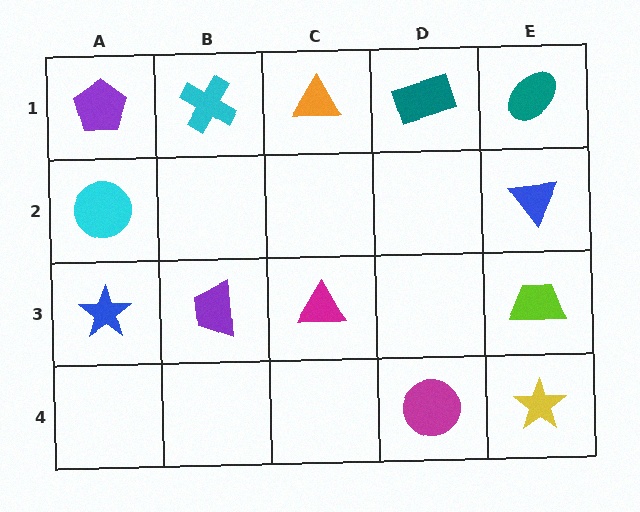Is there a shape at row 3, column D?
No, that cell is empty.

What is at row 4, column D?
A magenta circle.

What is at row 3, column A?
A blue star.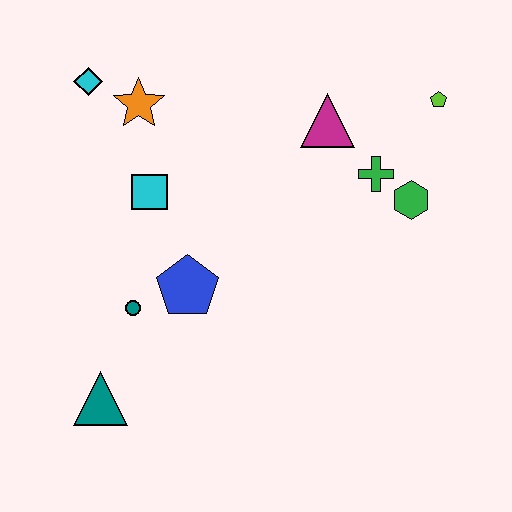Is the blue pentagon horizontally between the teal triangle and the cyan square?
No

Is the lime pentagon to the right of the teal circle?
Yes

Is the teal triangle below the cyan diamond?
Yes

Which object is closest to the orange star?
The cyan diamond is closest to the orange star.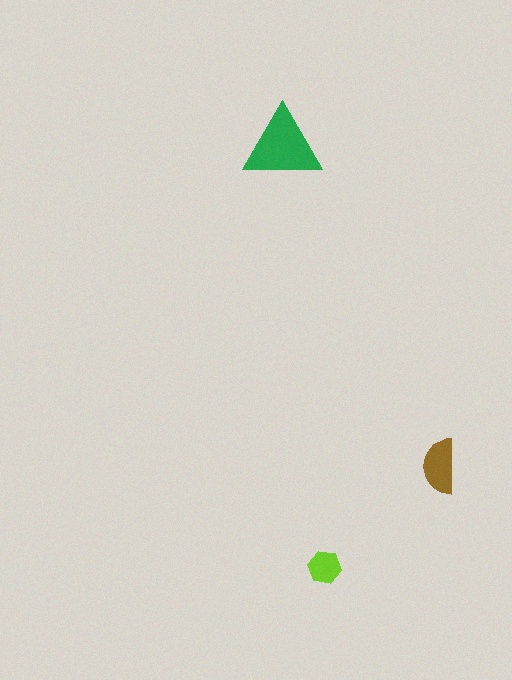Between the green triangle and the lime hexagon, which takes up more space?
The green triangle.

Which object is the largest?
The green triangle.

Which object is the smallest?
The lime hexagon.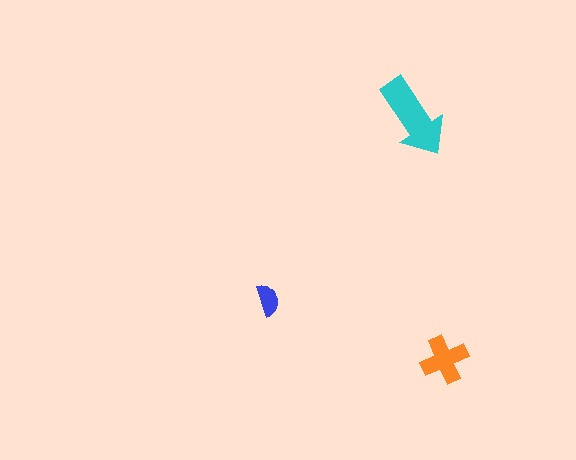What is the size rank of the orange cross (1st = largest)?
2nd.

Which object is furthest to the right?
The orange cross is rightmost.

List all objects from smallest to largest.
The blue semicircle, the orange cross, the cyan arrow.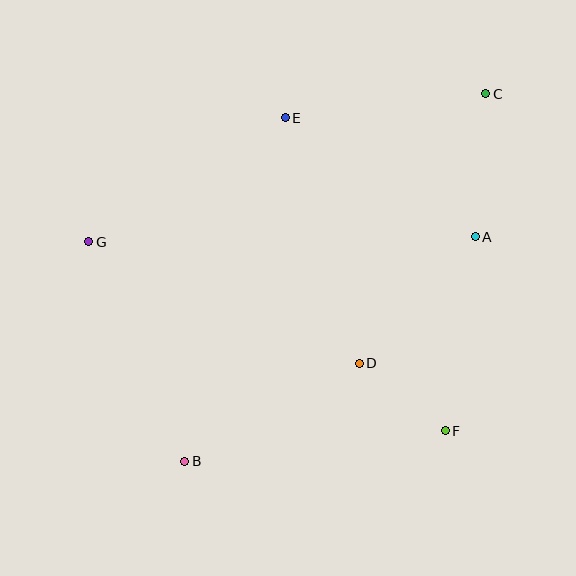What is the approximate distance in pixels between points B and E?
The distance between B and E is approximately 358 pixels.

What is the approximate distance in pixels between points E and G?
The distance between E and G is approximately 232 pixels.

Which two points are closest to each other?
Points D and F are closest to each other.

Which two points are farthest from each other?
Points B and C are farthest from each other.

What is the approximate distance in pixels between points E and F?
The distance between E and F is approximately 351 pixels.